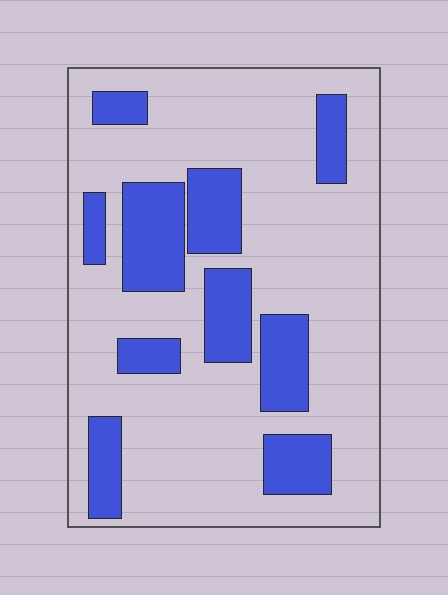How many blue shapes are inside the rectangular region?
10.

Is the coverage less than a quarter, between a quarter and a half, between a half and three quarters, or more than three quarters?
Between a quarter and a half.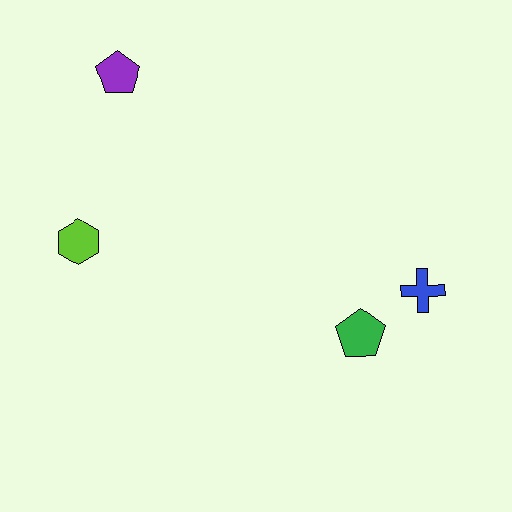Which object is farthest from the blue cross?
The purple pentagon is farthest from the blue cross.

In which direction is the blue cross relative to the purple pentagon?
The blue cross is to the right of the purple pentagon.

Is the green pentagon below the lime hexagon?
Yes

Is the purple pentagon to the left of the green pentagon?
Yes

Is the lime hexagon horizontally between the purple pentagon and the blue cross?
No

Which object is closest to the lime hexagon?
The purple pentagon is closest to the lime hexagon.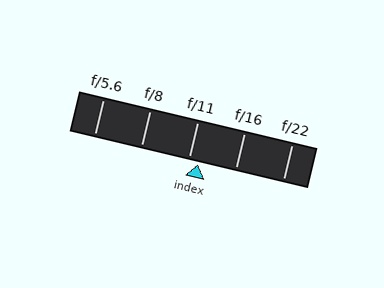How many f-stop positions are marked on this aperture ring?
There are 5 f-stop positions marked.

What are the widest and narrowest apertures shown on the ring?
The widest aperture shown is f/5.6 and the narrowest is f/22.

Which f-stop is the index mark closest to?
The index mark is closest to f/11.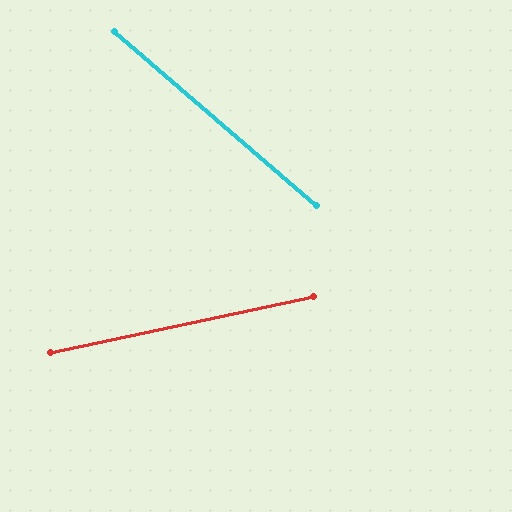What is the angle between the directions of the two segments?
Approximately 53 degrees.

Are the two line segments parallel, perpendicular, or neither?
Neither parallel nor perpendicular — they differ by about 53°.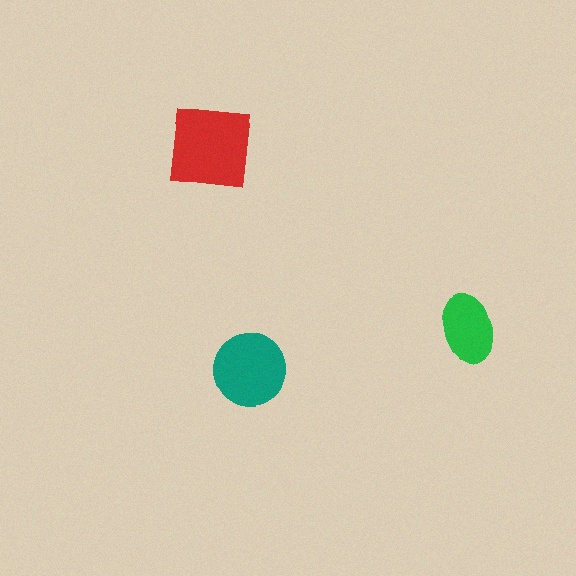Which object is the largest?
The red square.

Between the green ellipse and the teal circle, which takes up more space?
The teal circle.